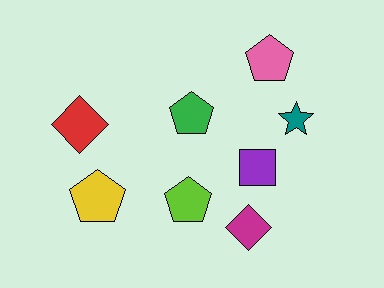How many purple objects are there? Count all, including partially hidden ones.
There is 1 purple object.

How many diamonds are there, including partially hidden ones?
There are 2 diamonds.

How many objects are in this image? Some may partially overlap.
There are 8 objects.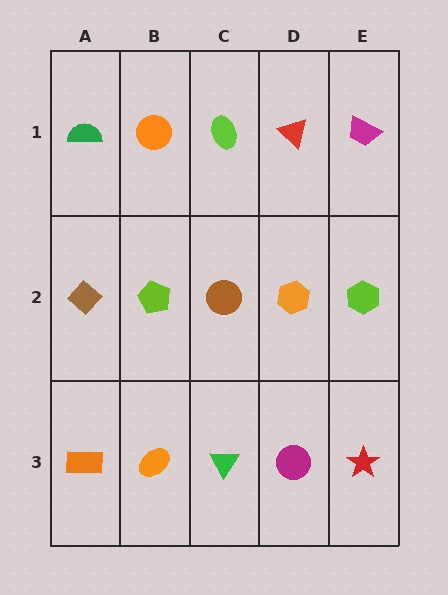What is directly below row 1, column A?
A brown diamond.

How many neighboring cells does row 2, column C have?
4.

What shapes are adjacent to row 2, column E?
A magenta trapezoid (row 1, column E), a red star (row 3, column E), an orange hexagon (row 2, column D).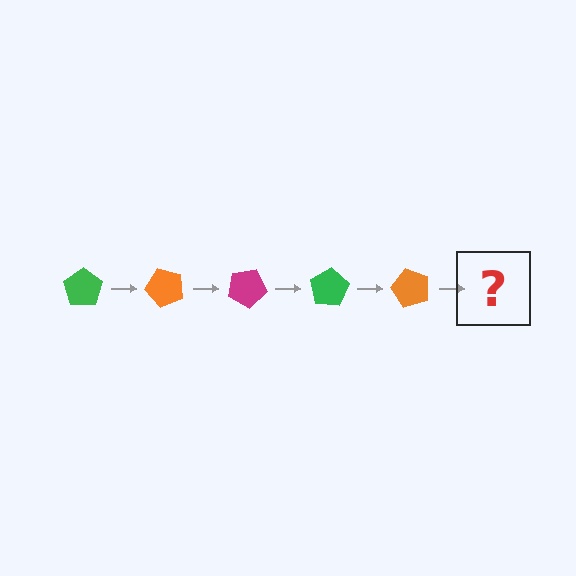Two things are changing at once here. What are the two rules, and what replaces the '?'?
The two rules are that it rotates 50 degrees each step and the color cycles through green, orange, and magenta. The '?' should be a magenta pentagon, rotated 250 degrees from the start.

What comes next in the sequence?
The next element should be a magenta pentagon, rotated 250 degrees from the start.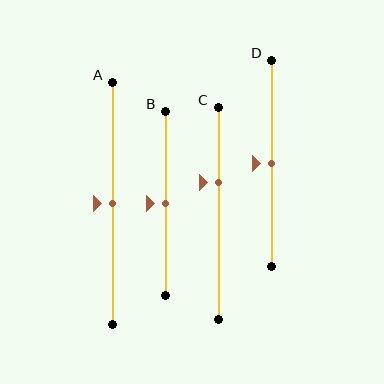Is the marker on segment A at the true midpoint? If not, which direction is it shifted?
Yes, the marker on segment A is at the true midpoint.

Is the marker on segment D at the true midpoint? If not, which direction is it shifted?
Yes, the marker on segment D is at the true midpoint.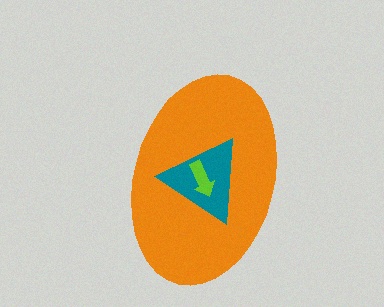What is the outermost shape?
The orange ellipse.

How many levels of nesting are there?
3.